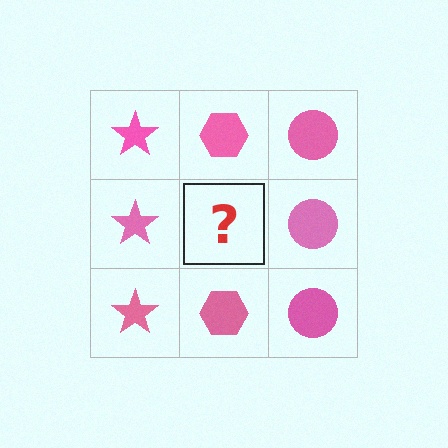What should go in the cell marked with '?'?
The missing cell should contain a pink hexagon.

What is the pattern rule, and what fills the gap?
The rule is that each column has a consistent shape. The gap should be filled with a pink hexagon.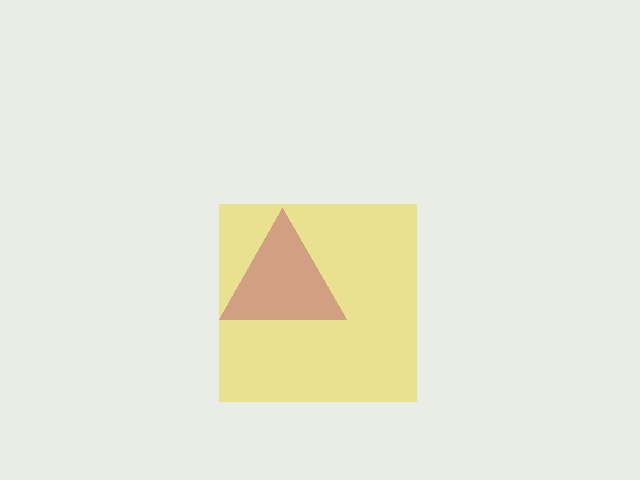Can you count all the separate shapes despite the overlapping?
Yes, there are 2 separate shapes.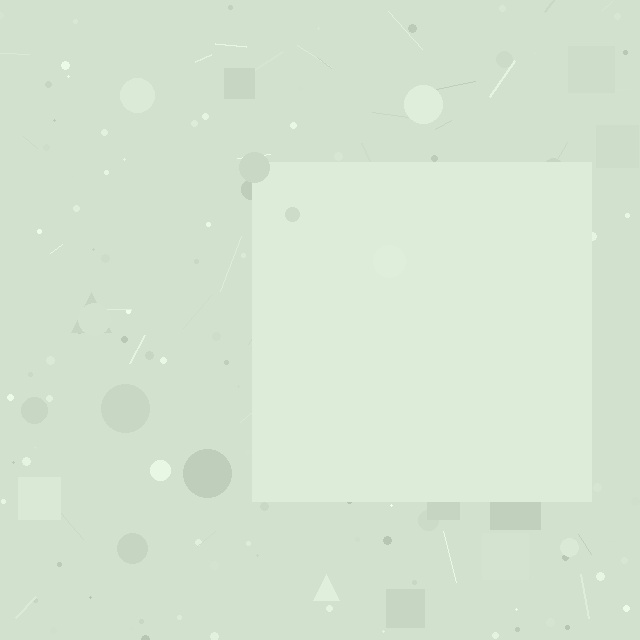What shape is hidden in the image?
A square is hidden in the image.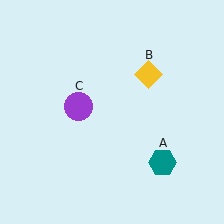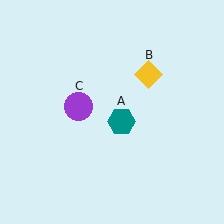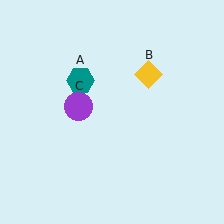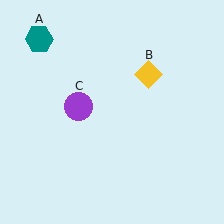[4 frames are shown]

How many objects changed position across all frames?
1 object changed position: teal hexagon (object A).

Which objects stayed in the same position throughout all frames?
Yellow diamond (object B) and purple circle (object C) remained stationary.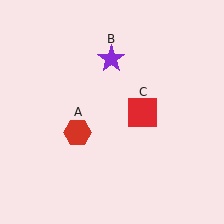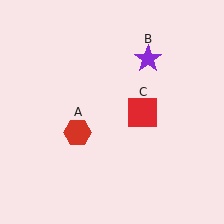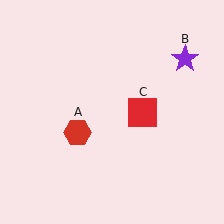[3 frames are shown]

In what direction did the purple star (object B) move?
The purple star (object B) moved right.